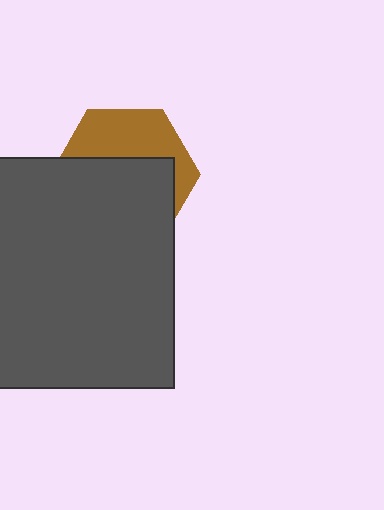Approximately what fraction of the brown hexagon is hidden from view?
Roughly 60% of the brown hexagon is hidden behind the dark gray square.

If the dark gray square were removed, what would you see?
You would see the complete brown hexagon.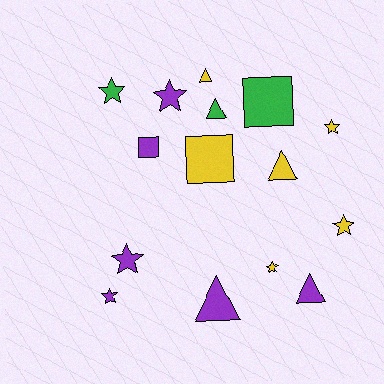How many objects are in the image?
There are 15 objects.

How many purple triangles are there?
There are 2 purple triangles.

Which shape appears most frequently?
Star, with 7 objects.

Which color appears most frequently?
Yellow, with 6 objects.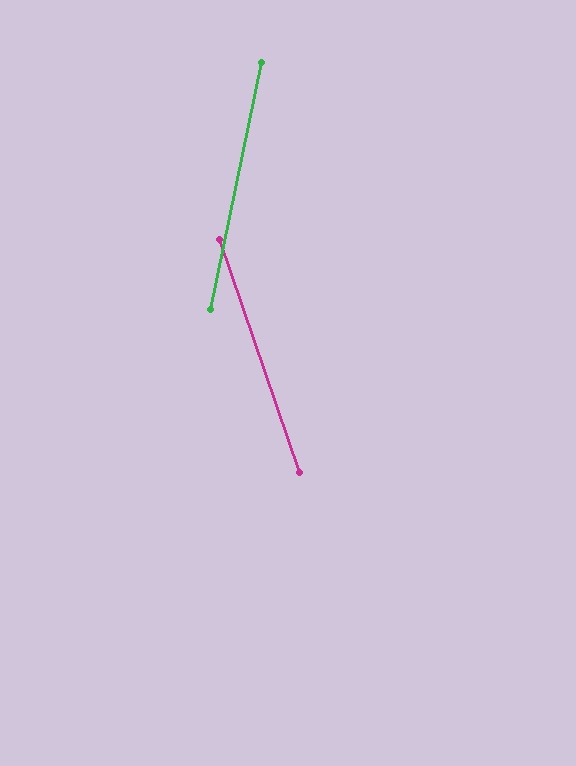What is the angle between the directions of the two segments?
Approximately 31 degrees.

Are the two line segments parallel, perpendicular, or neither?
Neither parallel nor perpendicular — they differ by about 31°.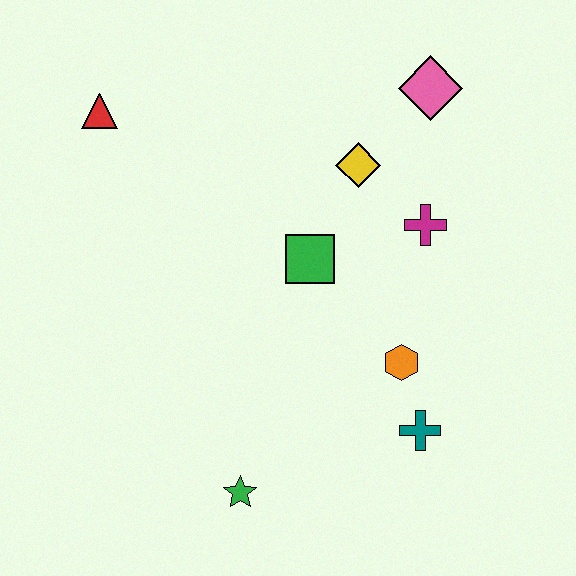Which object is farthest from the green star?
The pink diamond is farthest from the green star.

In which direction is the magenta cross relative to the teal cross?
The magenta cross is above the teal cross.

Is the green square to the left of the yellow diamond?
Yes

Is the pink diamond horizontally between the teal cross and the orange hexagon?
No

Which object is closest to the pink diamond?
The yellow diamond is closest to the pink diamond.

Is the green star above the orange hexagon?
No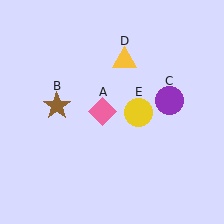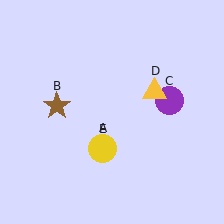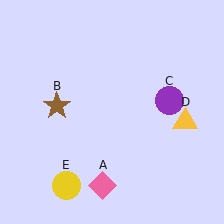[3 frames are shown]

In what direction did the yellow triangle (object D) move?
The yellow triangle (object D) moved down and to the right.